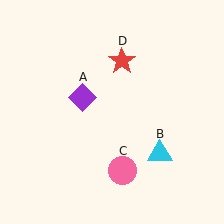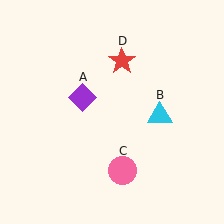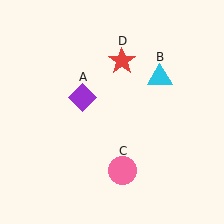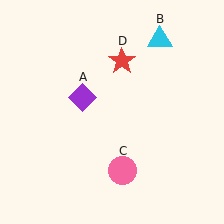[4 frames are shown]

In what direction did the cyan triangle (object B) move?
The cyan triangle (object B) moved up.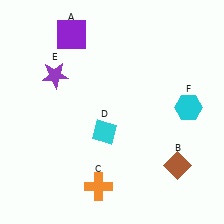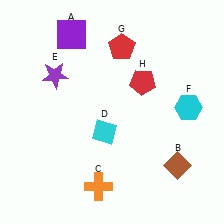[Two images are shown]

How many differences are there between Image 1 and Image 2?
There are 2 differences between the two images.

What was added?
A red pentagon (G), a red pentagon (H) were added in Image 2.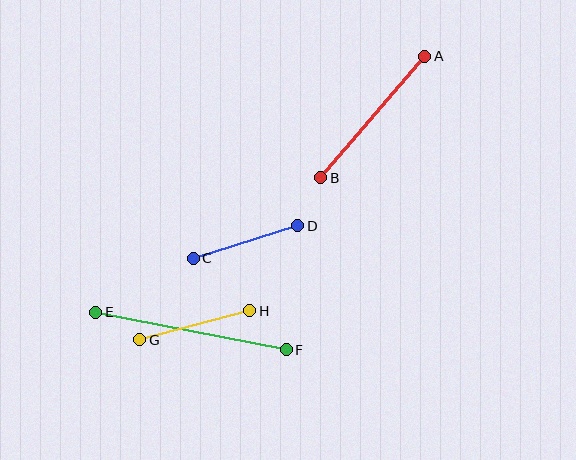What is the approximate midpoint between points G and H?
The midpoint is at approximately (195, 325) pixels.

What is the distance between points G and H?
The distance is approximately 114 pixels.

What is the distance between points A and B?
The distance is approximately 160 pixels.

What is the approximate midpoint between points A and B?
The midpoint is at approximately (373, 117) pixels.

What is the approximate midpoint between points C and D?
The midpoint is at approximately (245, 242) pixels.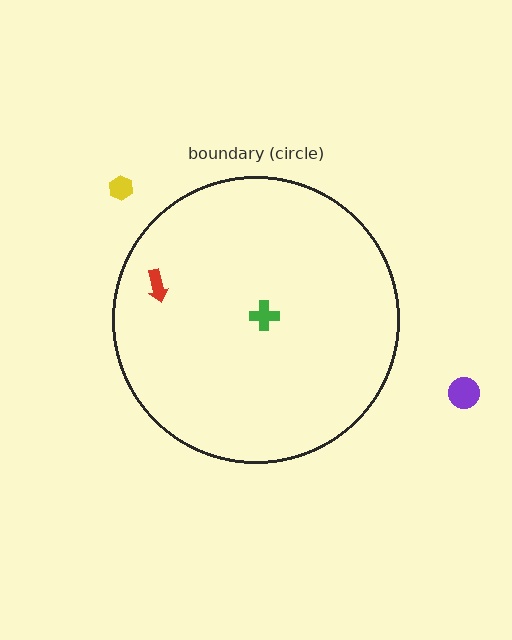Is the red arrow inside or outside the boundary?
Inside.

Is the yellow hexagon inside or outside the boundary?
Outside.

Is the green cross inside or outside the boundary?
Inside.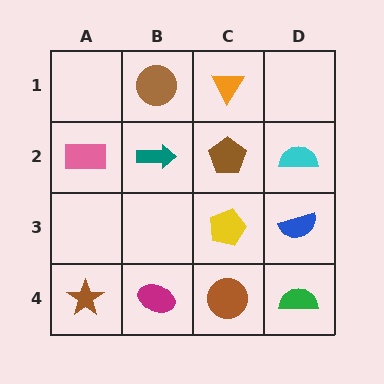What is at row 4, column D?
A green semicircle.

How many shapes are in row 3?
2 shapes.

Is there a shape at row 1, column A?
No, that cell is empty.